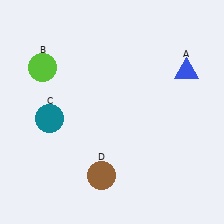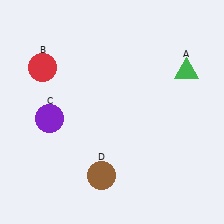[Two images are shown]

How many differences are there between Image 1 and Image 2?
There are 3 differences between the two images.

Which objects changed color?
A changed from blue to green. B changed from lime to red. C changed from teal to purple.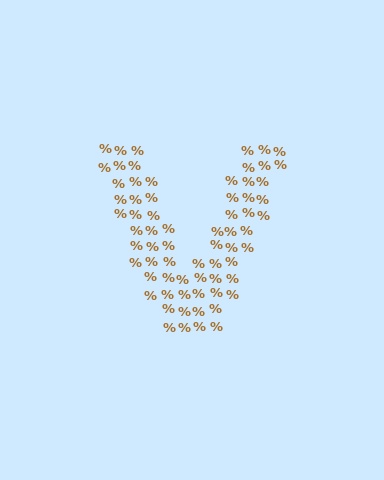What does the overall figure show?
The overall figure shows the letter V.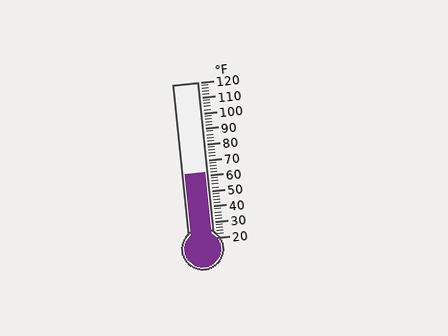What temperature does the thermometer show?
The thermometer shows approximately 62°F.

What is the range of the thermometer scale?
The thermometer scale ranges from 20°F to 120°F.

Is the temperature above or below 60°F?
The temperature is above 60°F.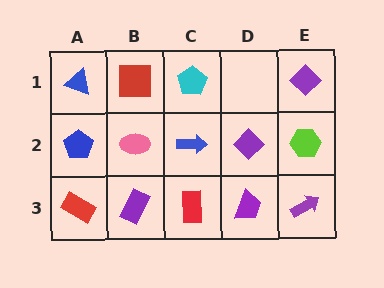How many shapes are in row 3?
5 shapes.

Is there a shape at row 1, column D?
No, that cell is empty.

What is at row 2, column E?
A lime hexagon.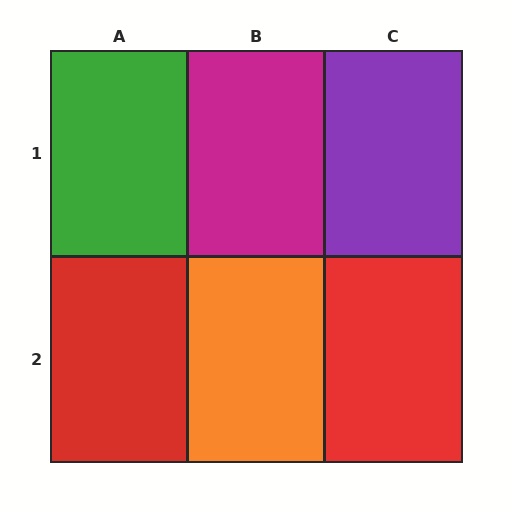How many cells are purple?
1 cell is purple.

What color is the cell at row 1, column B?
Magenta.